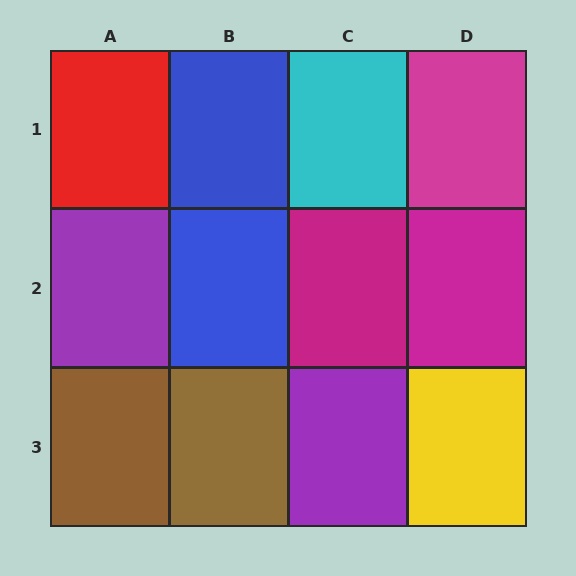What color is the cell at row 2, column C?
Magenta.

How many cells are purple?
2 cells are purple.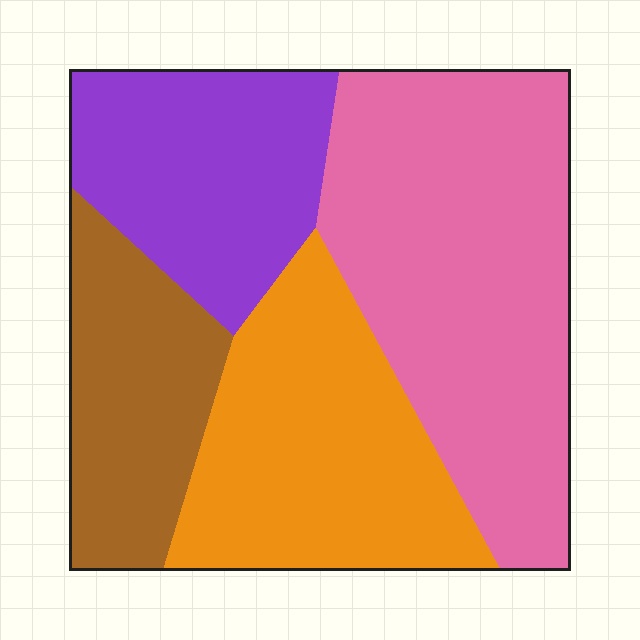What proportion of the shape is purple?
Purple takes up about one fifth (1/5) of the shape.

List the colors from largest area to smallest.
From largest to smallest: pink, orange, purple, brown.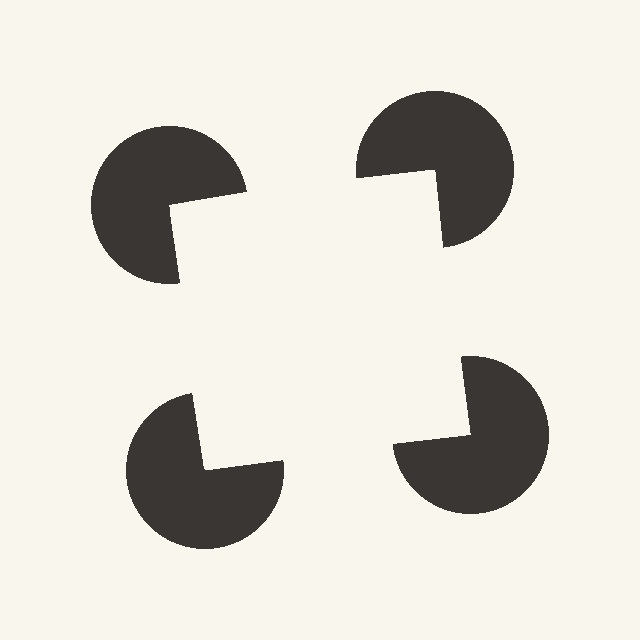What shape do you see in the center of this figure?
An illusory square — its edges are inferred from the aligned wedge cuts in the pac-man discs, not physically drawn.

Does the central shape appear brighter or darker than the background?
It typically appears slightly brighter than the background, even though no actual brightness change is drawn.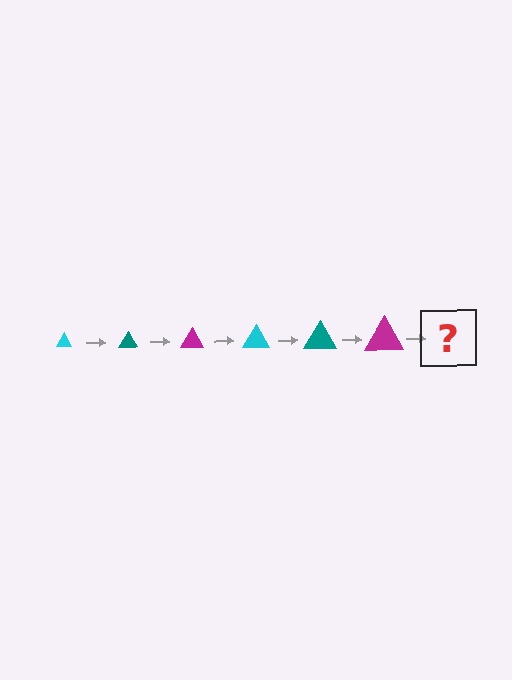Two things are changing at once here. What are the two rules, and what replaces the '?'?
The two rules are that the triangle grows larger each step and the color cycles through cyan, teal, and magenta. The '?' should be a cyan triangle, larger than the previous one.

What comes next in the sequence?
The next element should be a cyan triangle, larger than the previous one.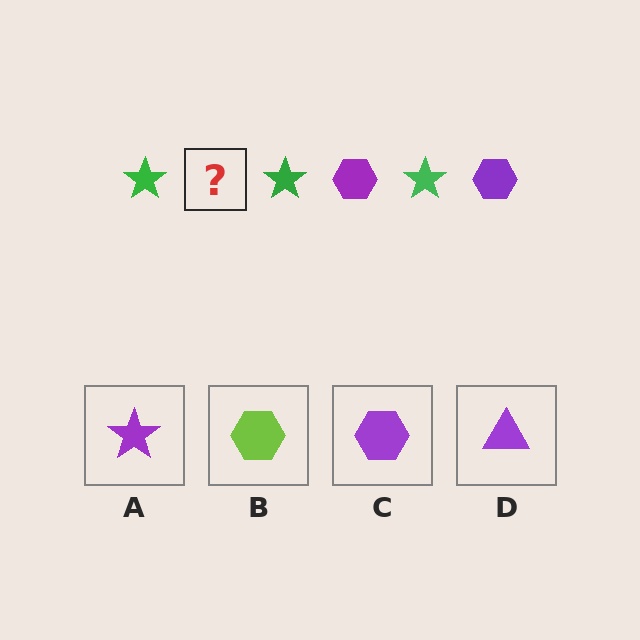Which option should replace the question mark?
Option C.